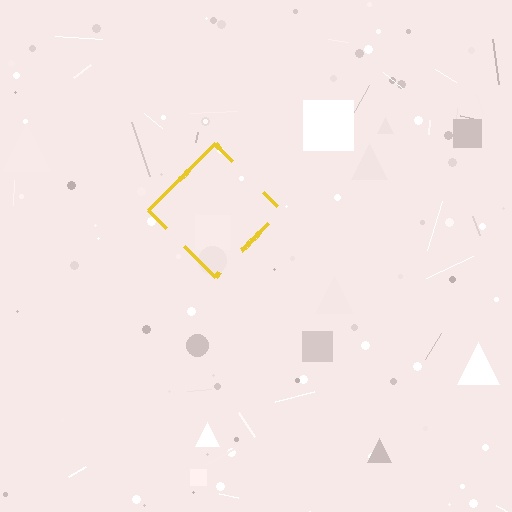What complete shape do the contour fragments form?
The contour fragments form a diamond.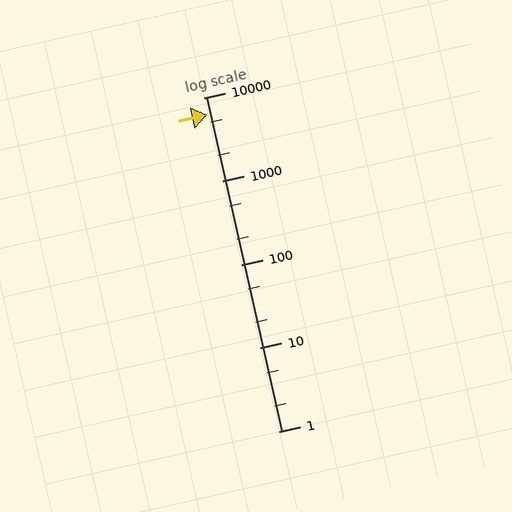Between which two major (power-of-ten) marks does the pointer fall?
The pointer is between 1000 and 10000.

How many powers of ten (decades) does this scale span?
The scale spans 4 decades, from 1 to 10000.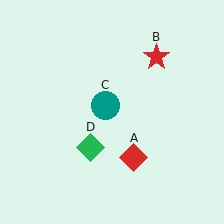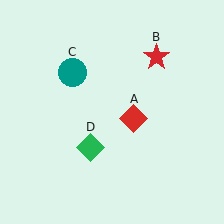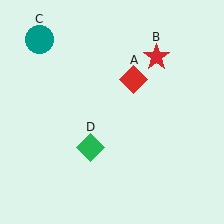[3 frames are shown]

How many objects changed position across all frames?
2 objects changed position: red diamond (object A), teal circle (object C).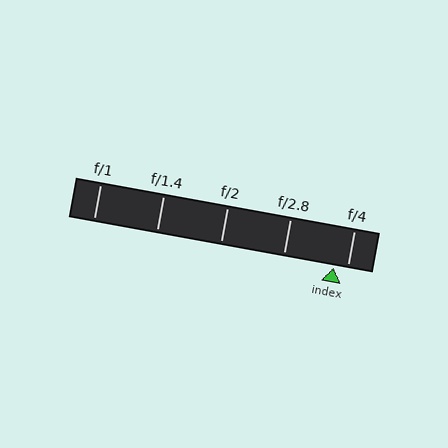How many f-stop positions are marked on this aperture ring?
There are 5 f-stop positions marked.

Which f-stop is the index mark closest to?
The index mark is closest to f/4.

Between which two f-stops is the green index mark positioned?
The index mark is between f/2.8 and f/4.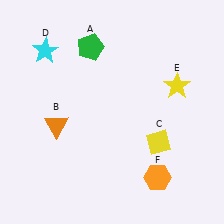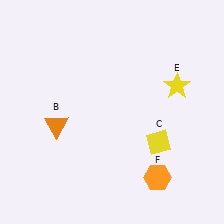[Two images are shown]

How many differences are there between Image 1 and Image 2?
There are 2 differences between the two images.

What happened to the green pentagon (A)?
The green pentagon (A) was removed in Image 2. It was in the top-left area of Image 1.